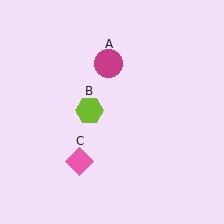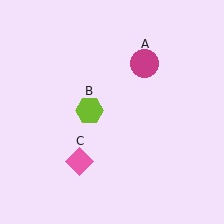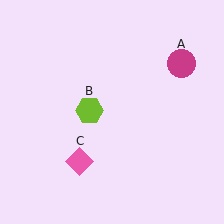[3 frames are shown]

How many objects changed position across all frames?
1 object changed position: magenta circle (object A).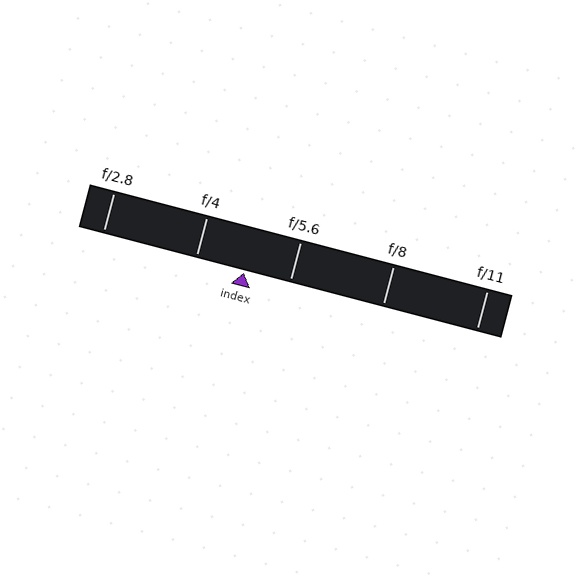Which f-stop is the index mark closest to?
The index mark is closest to f/5.6.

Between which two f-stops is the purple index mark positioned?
The index mark is between f/4 and f/5.6.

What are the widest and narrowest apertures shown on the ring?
The widest aperture shown is f/2.8 and the narrowest is f/11.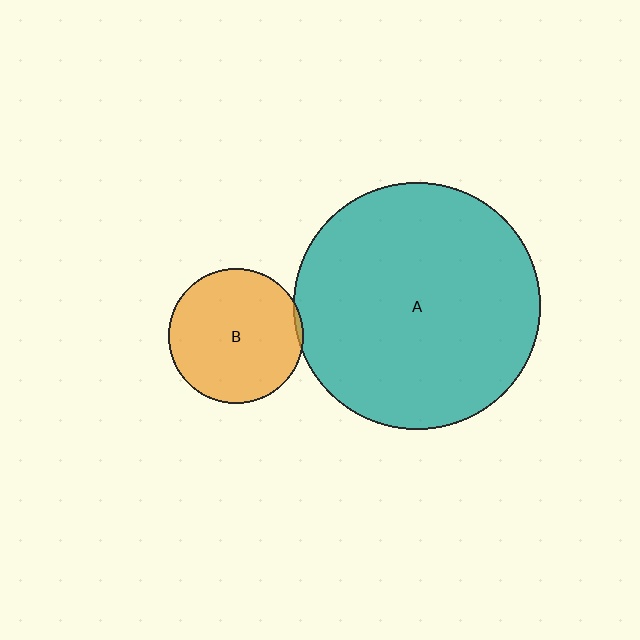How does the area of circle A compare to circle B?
Approximately 3.4 times.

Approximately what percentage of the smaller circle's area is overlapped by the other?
Approximately 5%.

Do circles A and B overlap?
Yes.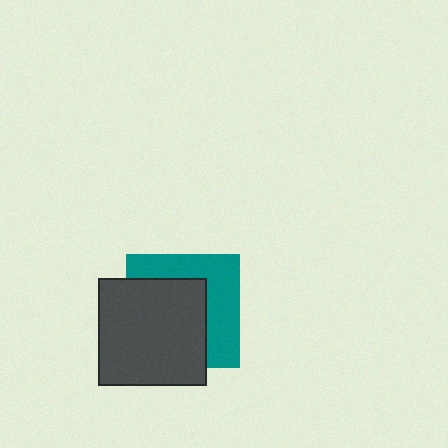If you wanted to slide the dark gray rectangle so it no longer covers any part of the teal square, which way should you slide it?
Slide it toward the lower-left — that is the most direct way to separate the two shapes.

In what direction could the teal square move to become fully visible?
The teal square could move toward the upper-right. That would shift it out from behind the dark gray rectangle entirely.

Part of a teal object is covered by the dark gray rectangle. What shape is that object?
It is a square.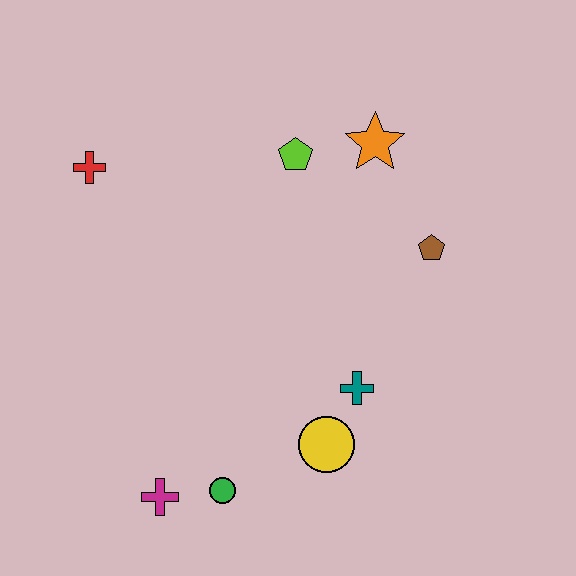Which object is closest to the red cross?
The lime pentagon is closest to the red cross.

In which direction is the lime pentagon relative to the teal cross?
The lime pentagon is above the teal cross.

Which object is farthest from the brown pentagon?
The magenta cross is farthest from the brown pentagon.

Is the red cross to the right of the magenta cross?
No